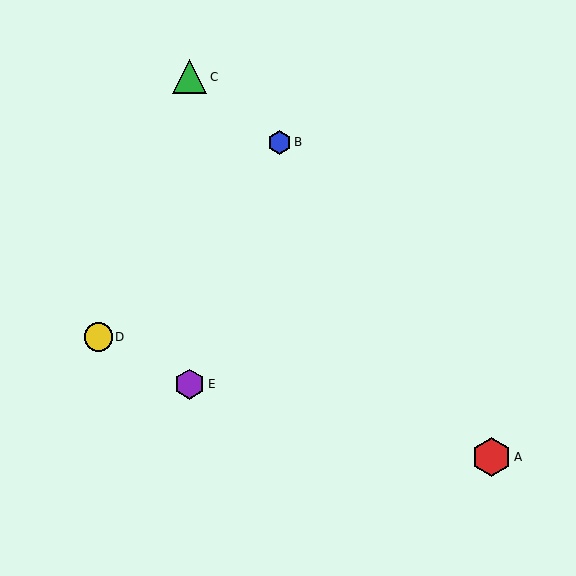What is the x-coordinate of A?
Object A is at x≈492.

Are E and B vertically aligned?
No, E is at x≈190 and B is at x≈280.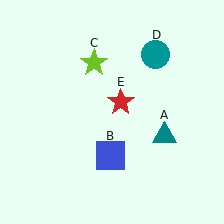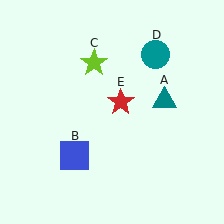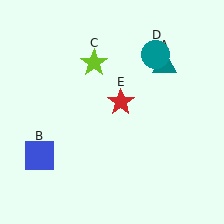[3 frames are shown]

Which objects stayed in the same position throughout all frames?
Lime star (object C) and teal circle (object D) and red star (object E) remained stationary.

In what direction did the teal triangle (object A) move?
The teal triangle (object A) moved up.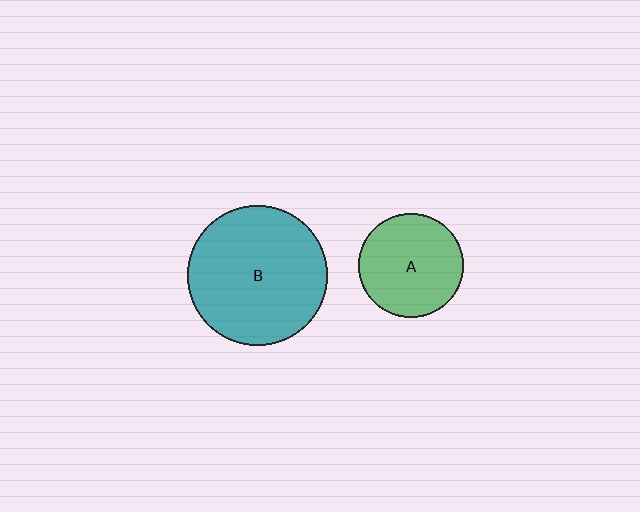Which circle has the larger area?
Circle B (teal).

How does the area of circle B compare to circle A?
Approximately 1.8 times.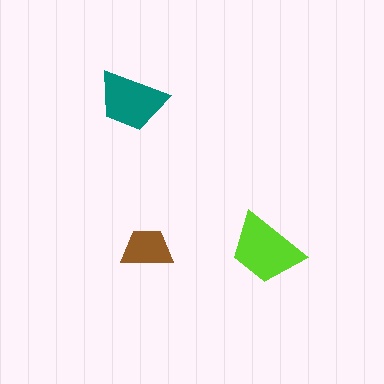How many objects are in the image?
There are 3 objects in the image.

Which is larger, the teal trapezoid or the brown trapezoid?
The teal one.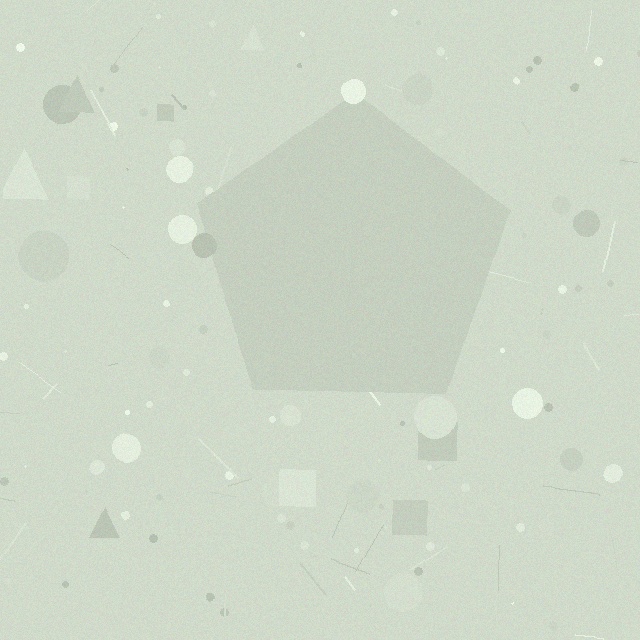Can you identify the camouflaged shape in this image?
The camouflaged shape is a pentagon.